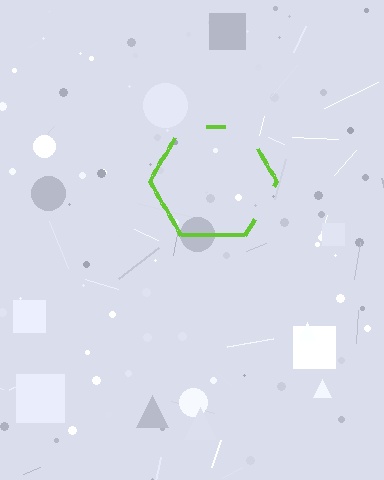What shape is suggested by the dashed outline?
The dashed outline suggests a hexagon.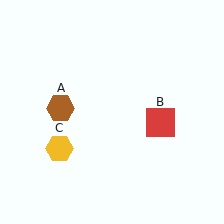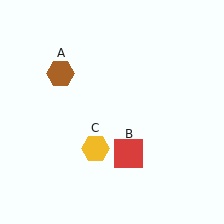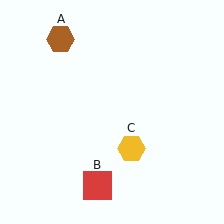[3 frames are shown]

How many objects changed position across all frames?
3 objects changed position: brown hexagon (object A), red square (object B), yellow hexagon (object C).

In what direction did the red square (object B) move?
The red square (object B) moved down and to the left.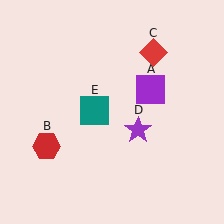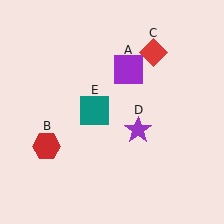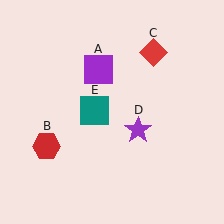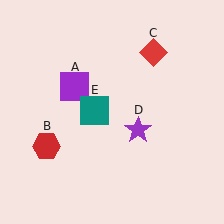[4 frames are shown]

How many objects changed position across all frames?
1 object changed position: purple square (object A).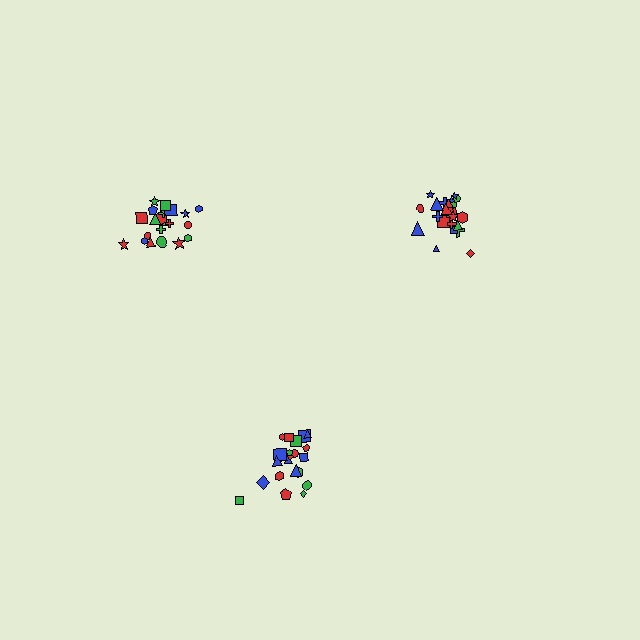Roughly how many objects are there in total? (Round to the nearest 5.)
Roughly 70 objects in total.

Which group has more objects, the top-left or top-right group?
The top-right group.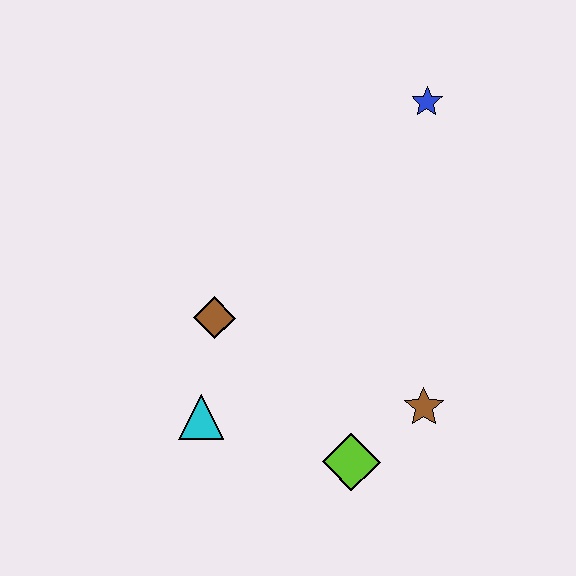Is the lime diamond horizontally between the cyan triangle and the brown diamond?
No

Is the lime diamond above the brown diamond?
No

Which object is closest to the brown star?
The lime diamond is closest to the brown star.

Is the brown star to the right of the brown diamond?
Yes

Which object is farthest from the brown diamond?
The blue star is farthest from the brown diamond.